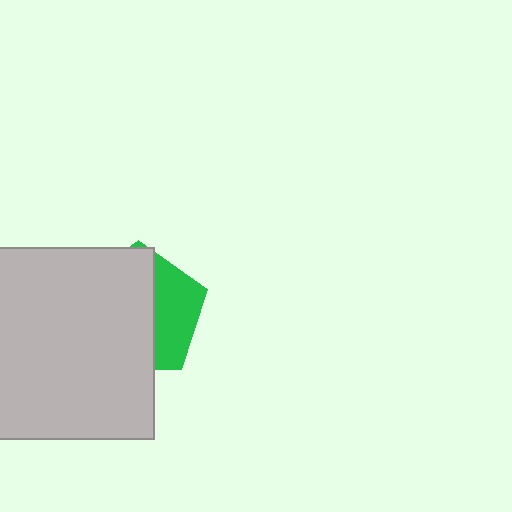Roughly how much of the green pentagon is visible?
A small part of it is visible (roughly 34%).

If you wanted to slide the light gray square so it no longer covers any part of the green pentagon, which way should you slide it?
Slide it left — that is the most direct way to separate the two shapes.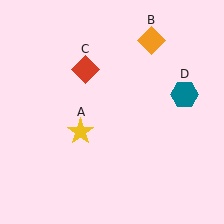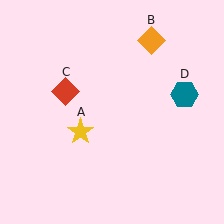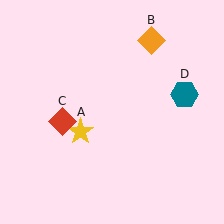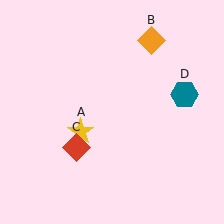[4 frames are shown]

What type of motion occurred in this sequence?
The red diamond (object C) rotated counterclockwise around the center of the scene.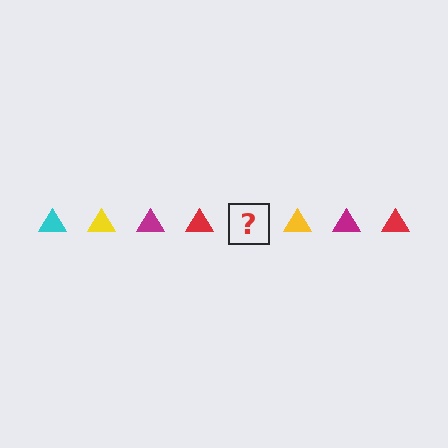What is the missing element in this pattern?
The missing element is a cyan triangle.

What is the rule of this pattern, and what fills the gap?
The rule is that the pattern cycles through cyan, yellow, magenta, red triangles. The gap should be filled with a cyan triangle.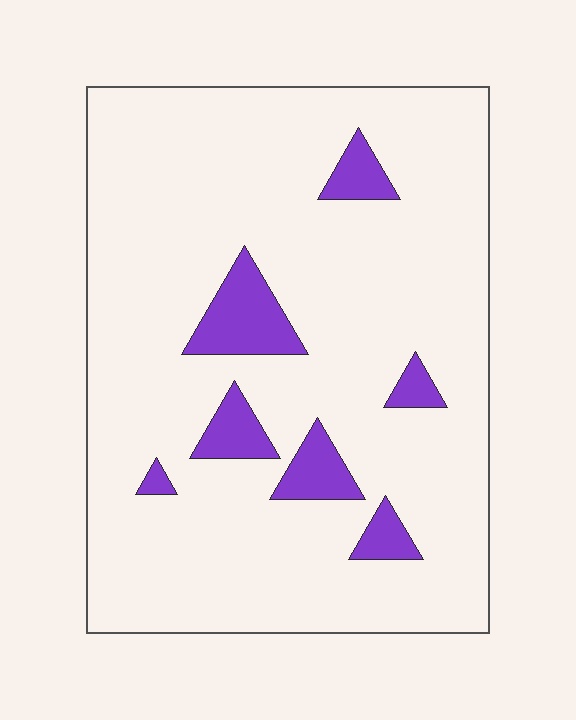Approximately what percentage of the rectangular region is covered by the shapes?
Approximately 10%.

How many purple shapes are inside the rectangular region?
7.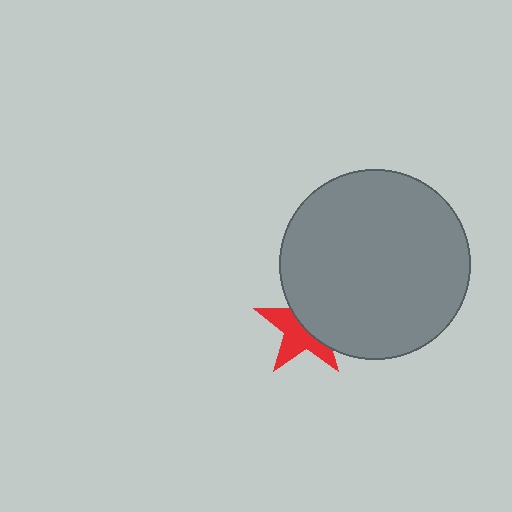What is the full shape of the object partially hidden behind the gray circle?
The partially hidden object is a red star.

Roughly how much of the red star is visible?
About half of it is visible (roughly 50%).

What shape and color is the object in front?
The object in front is a gray circle.